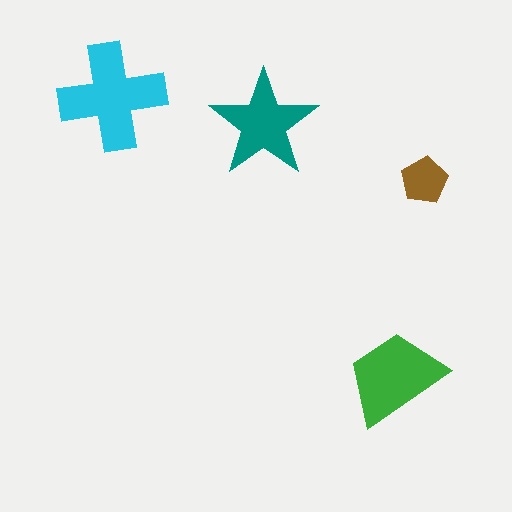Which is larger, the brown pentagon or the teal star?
The teal star.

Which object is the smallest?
The brown pentagon.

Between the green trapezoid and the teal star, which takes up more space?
The green trapezoid.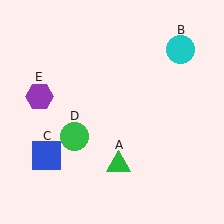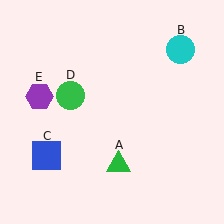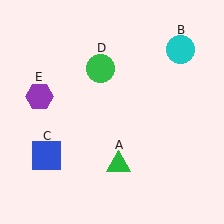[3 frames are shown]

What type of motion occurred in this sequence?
The green circle (object D) rotated clockwise around the center of the scene.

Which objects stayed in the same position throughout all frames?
Green triangle (object A) and cyan circle (object B) and blue square (object C) and purple hexagon (object E) remained stationary.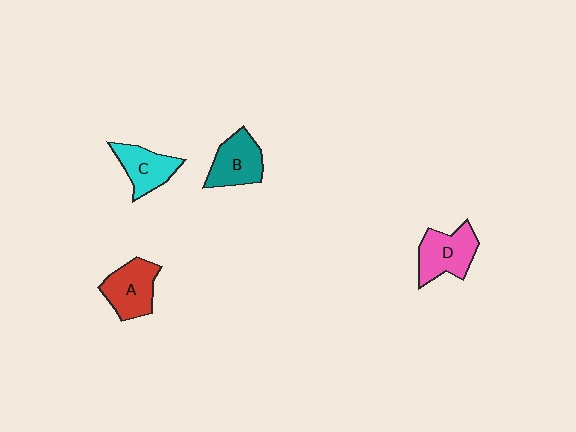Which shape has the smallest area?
Shape C (cyan).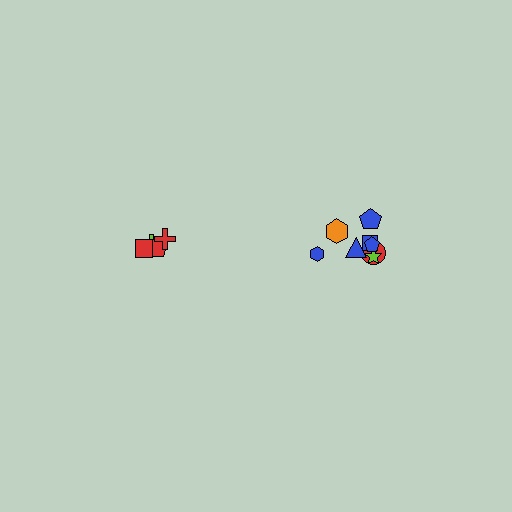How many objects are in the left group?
There are 4 objects.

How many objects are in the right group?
There are 8 objects.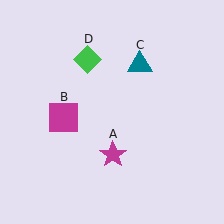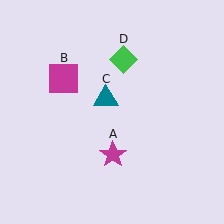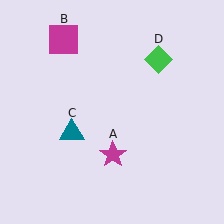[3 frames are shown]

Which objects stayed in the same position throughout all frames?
Magenta star (object A) remained stationary.